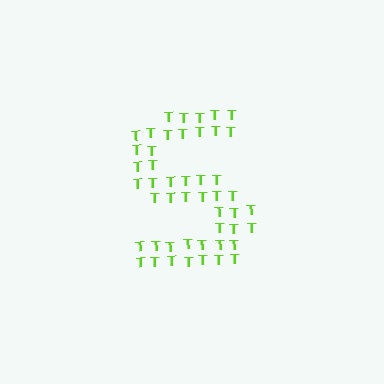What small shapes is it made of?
It is made of small letter T's.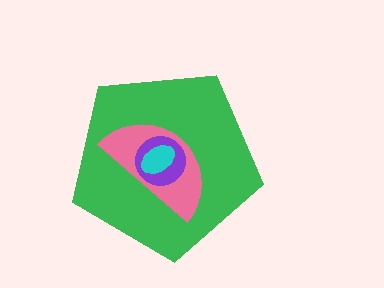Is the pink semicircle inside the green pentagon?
Yes.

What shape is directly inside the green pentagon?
The pink semicircle.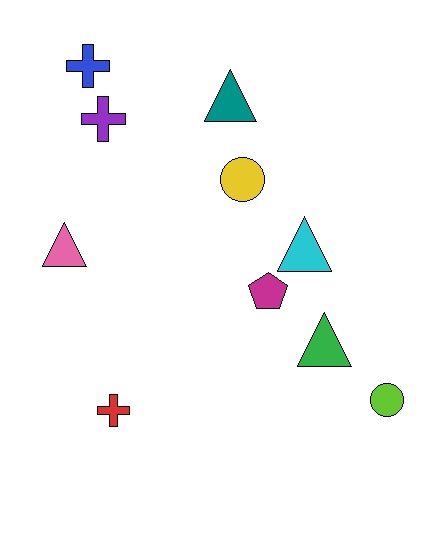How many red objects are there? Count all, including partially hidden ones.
There is 1 red object.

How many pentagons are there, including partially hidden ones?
There is 1 pentagon.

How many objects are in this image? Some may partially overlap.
There are 10 objects.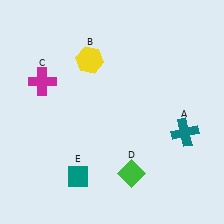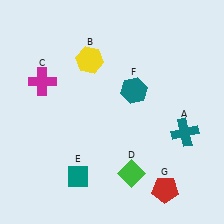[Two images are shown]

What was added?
A teal hexagon (F), a red pentagon (G) were added in Image 2.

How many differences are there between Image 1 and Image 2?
There are 2 differences between the two images.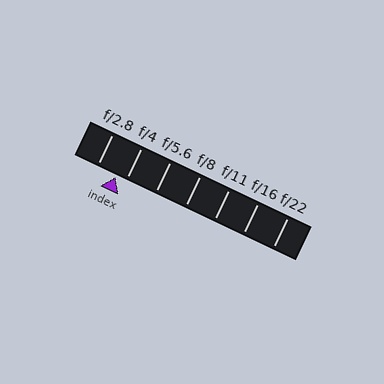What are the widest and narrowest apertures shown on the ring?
The widest aperture shown is f/2.8 and the narrowest is f/22.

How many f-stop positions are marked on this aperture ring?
There are 7 f-stop positions marked.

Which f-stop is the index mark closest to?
The index mark is closest to f/4.